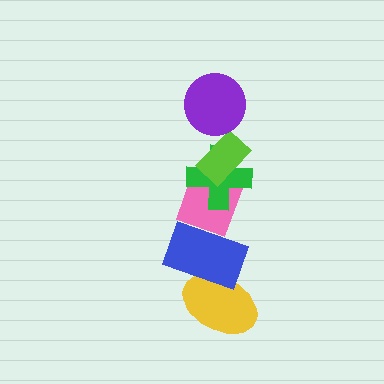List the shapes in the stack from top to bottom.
From top to bottom: the purple circle, the lime rectangle, the green cross, the pink diamond, the blue rectangle, the yellow ellipse.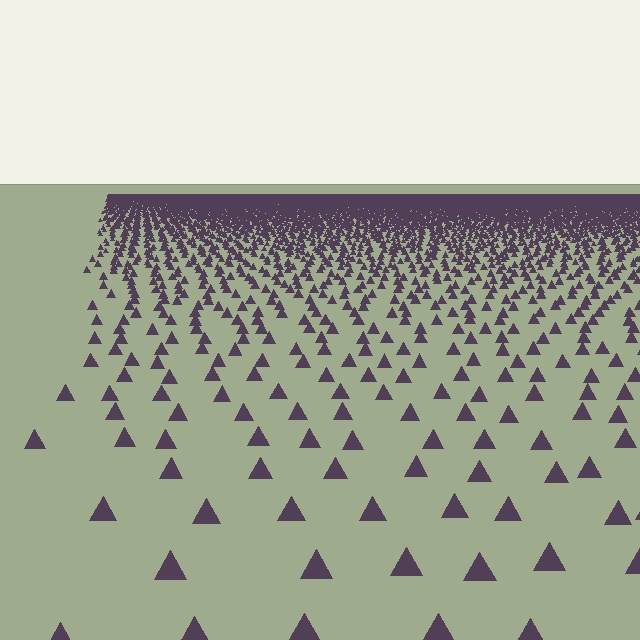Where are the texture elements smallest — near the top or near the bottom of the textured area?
Near the top.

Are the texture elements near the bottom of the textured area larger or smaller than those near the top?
Larger. Near the bottom, elements are closer to the viewer and appear at a bigger on-screen size.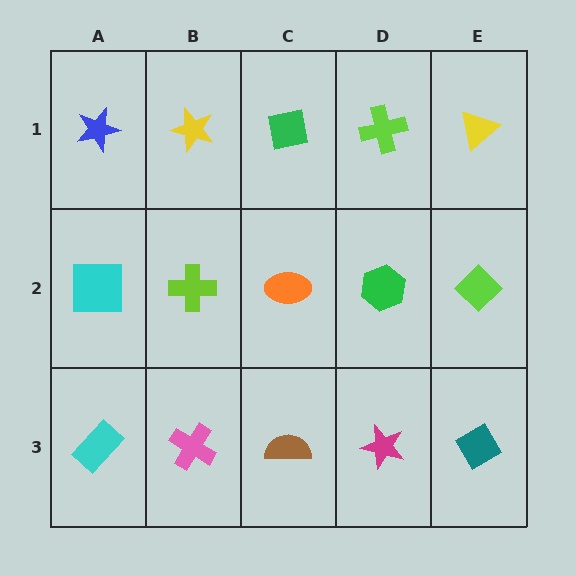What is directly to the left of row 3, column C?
A pink cross.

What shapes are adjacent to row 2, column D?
A lime cross (row 1, column D), a magenta star (row 3, column D), an orange ellipse (row 2, column C), a lime diamond (row 2, column E).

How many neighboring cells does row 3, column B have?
3.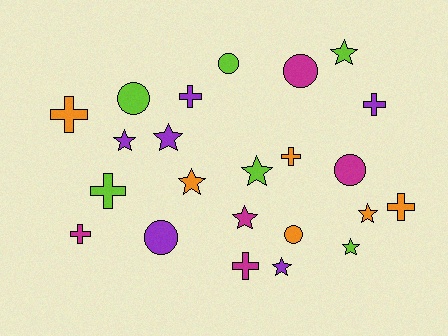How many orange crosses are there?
There are 3 orange crosses.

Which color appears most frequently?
Lime, with 6 objects.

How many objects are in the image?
There are 23 objects.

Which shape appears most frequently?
Star, with 9 objects.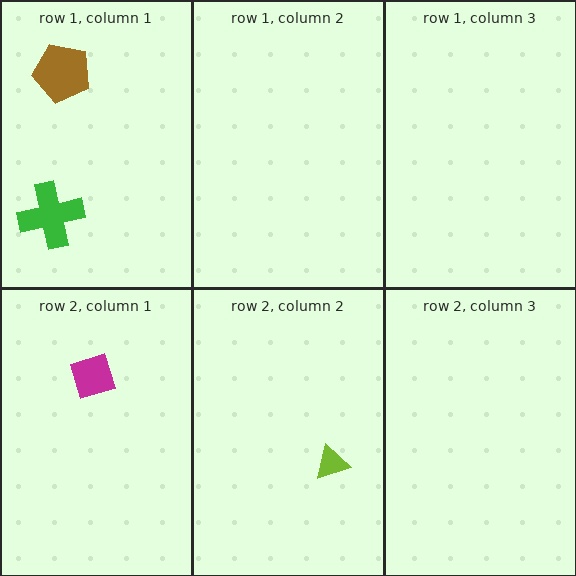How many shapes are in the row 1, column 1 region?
2.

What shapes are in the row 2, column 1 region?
The magenta diamond.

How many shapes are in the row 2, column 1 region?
1.